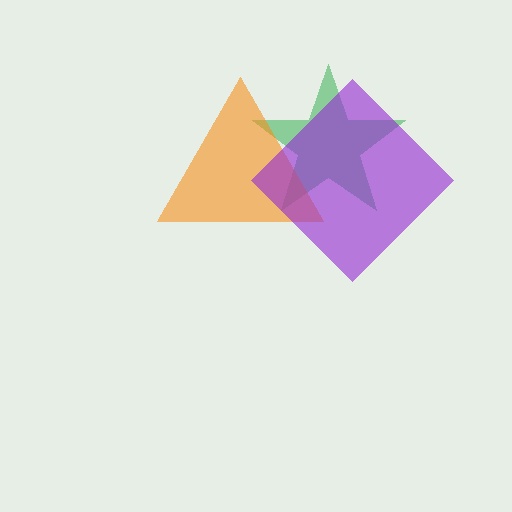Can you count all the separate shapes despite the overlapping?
Yes, there are 3 separate shapes.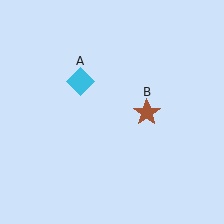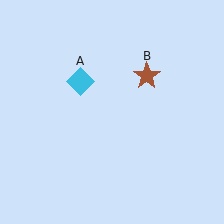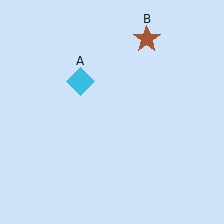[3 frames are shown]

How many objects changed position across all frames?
1 object changed position: brown star (object B).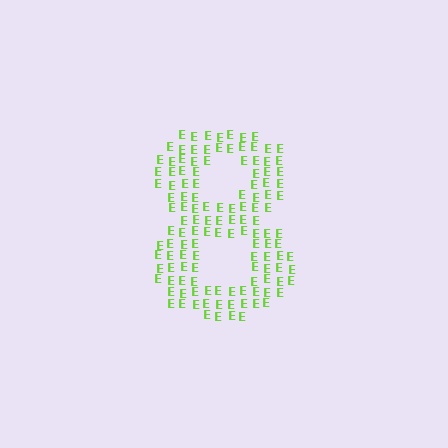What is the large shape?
The large shape is the digit 8.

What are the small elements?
The small elements are letter E's.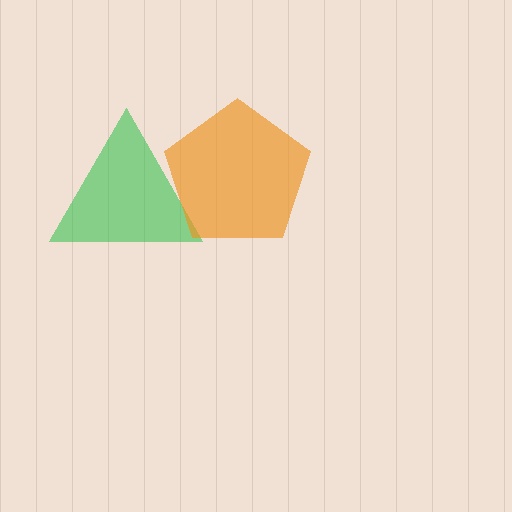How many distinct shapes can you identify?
There are 2 distinct shapes: a green triangle, an orange pentagon.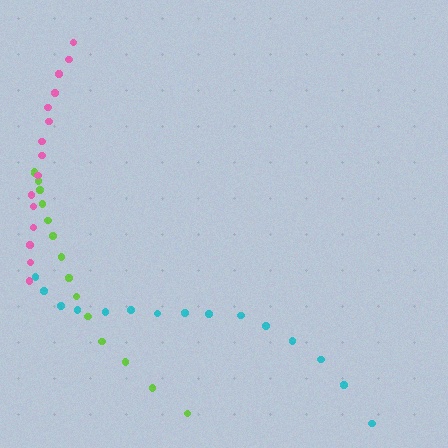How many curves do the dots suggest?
There are 3 distinct paths.